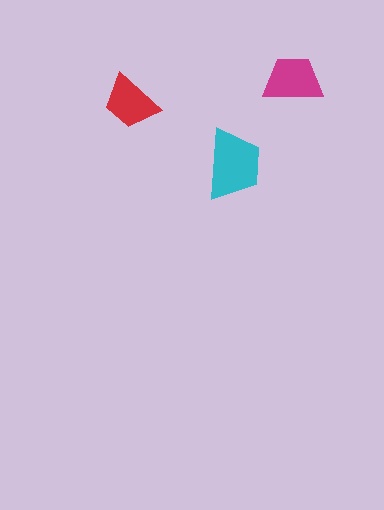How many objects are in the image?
There are 3 objects in the image.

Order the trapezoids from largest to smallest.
the cyan one, the magenta one, the red one.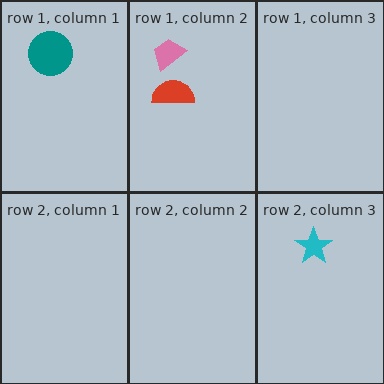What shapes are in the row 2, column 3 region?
The cyan star.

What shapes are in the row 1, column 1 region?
The teal circle.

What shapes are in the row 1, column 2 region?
The red semicircle, the pink trapezoid.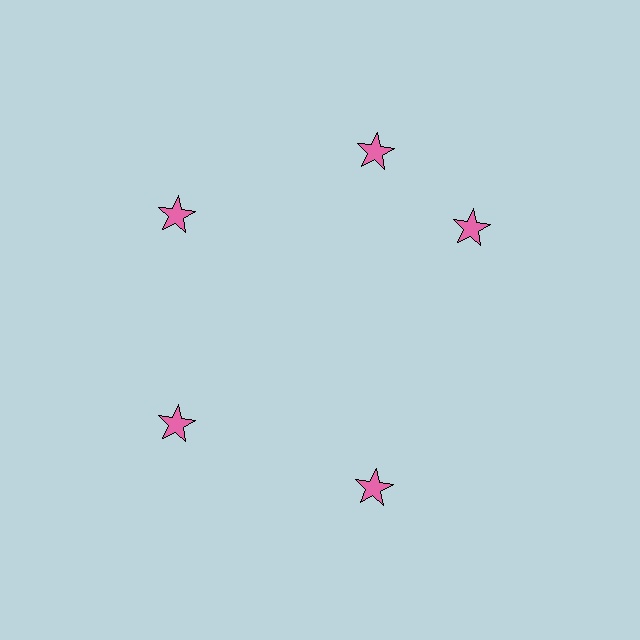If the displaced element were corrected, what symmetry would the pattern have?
It would have 5-fold rotational symmetry — the pattern would map onto itself every 72 degrees.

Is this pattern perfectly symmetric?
No. The 5 pink stars are arranged in a ring, but one element near the 3 o'clock position is rotated out of alignment along the ring, breaking the 5-fold rotational symmetry.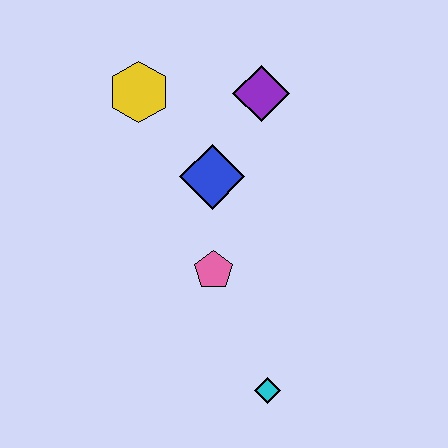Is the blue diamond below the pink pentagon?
No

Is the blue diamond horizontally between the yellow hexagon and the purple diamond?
Yes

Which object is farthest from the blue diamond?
The cyan diamond is farthest from the blue diamond.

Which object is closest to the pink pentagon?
The blue diamond is closest to the pink pentagon.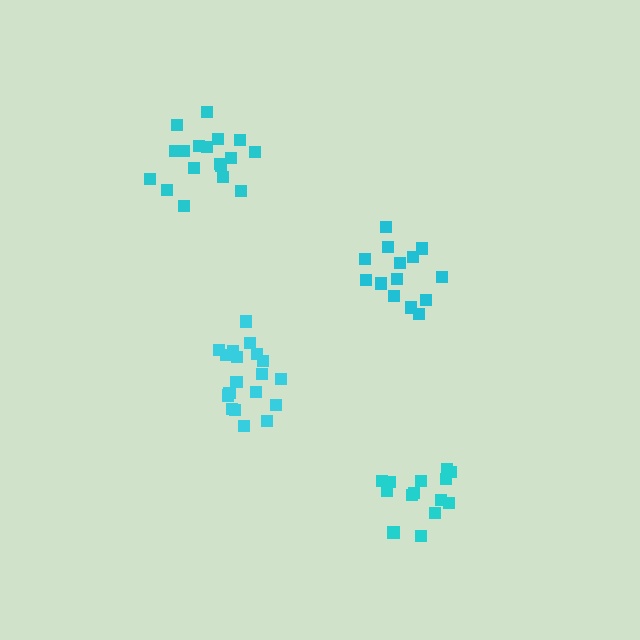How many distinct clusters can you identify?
There are 4 distinct clusters.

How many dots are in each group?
Group 1: 14 dots, Group 2: 18 dots, Group 3: 19 dots, Group 4: 14 dots (65 total).